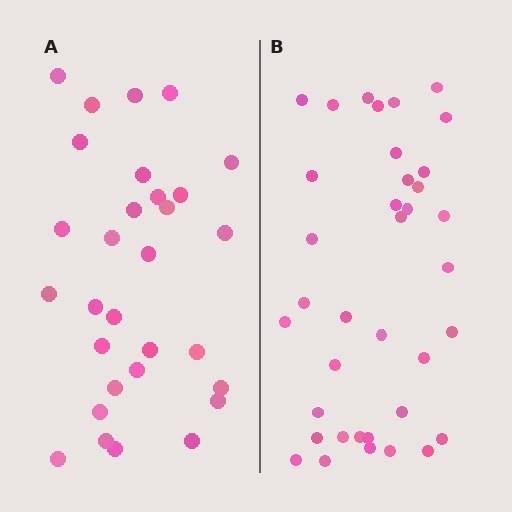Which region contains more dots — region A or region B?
Region B (the right region) has more dots.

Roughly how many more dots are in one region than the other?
Region B has roughly 8 or so more dots than region A.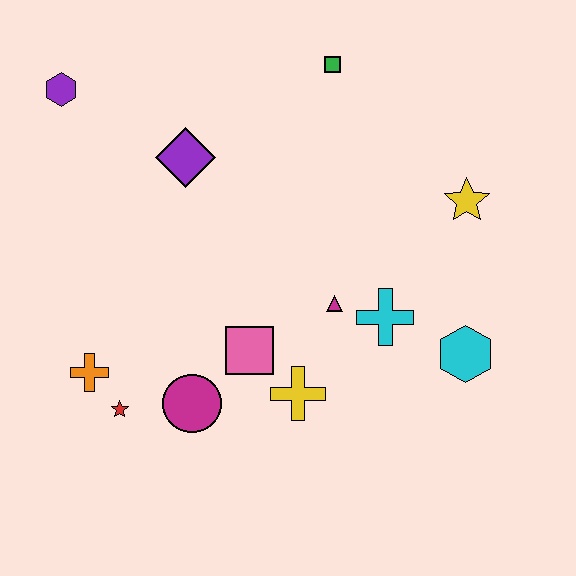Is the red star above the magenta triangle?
No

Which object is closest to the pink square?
The yellow cross is closest to the pink square.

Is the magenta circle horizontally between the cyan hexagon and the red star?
Yes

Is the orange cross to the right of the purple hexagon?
Yes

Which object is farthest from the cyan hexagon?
The purple hexagon is farthest from the cyan hexagon.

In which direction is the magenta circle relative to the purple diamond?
The magenta circle is below the purple diamond.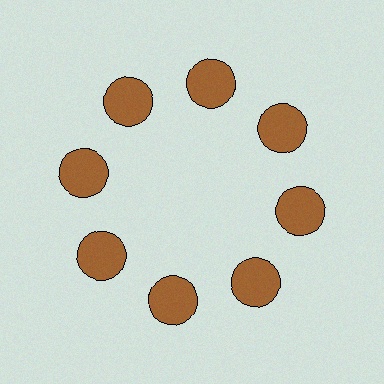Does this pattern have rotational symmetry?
Yes, this pattern has 8-fold rotational symmetry. It looks the same after rotating 45 degrees around the center.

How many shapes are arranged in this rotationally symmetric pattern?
There are 8 shapes, arranged in 8 groups of 1.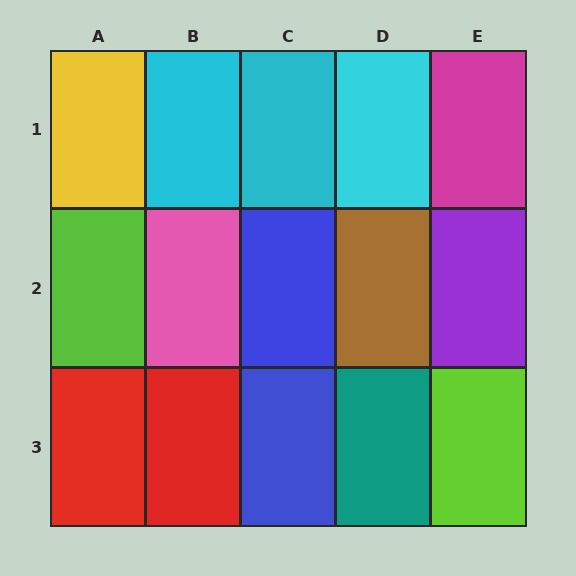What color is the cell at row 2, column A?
Lime.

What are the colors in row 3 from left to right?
Red, red, blue, teal, lime.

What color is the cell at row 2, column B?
Pink.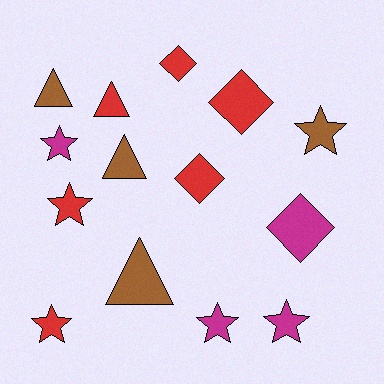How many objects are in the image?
There are 14 objects.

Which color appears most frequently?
Red, with 6 objects.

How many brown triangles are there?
There are 3 brown triangles.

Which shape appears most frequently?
Star, with 6 objects.